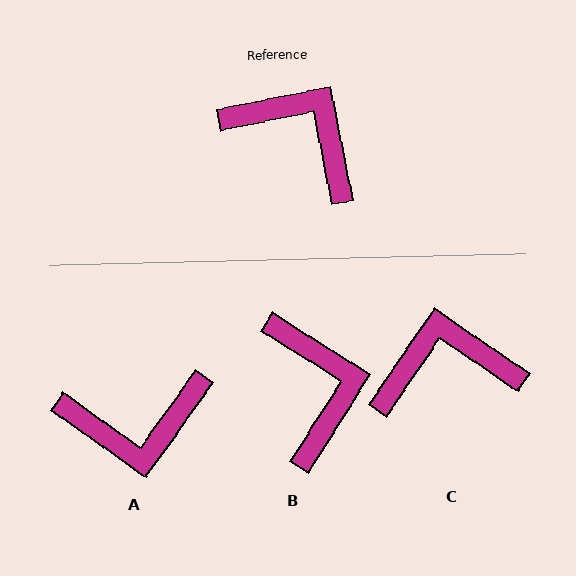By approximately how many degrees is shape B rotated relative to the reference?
Approximately 44 degrees clockwise.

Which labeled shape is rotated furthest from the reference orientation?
A, about 137 degrees away.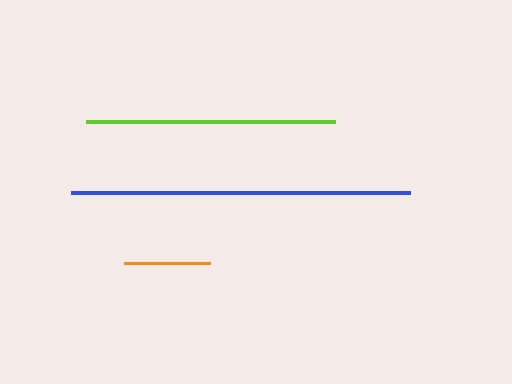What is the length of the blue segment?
The blue segment is approximately 339 pixels long.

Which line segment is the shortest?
The orange line is the shortest at approximately 86 pixels.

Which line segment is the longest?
The blue line is the longest at approximately 339 pixels.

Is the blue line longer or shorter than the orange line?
The blue line is longer than the orange line.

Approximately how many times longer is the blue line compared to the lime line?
The blue line is approximately 1.4 times the length of the lime line.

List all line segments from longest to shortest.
From longest to shortest: blue, lime, orange.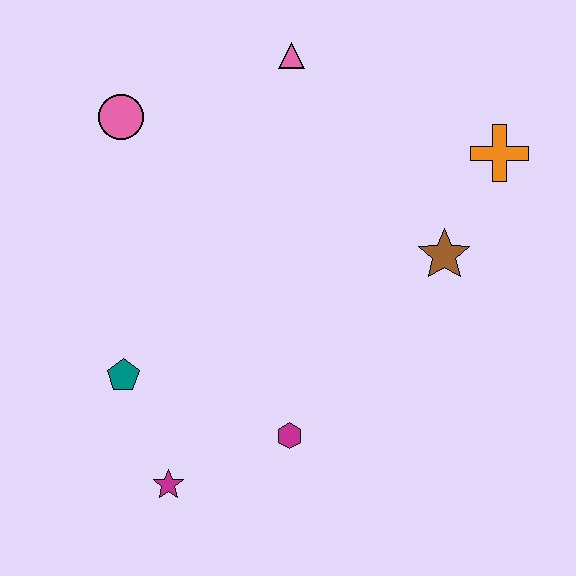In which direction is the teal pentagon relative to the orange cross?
The teal pentagon is to the left of the orange cross.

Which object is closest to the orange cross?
The brown star is closest to the orange cross.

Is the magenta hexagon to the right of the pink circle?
Yes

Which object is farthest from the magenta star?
The orange cross is farthest from the magenta star.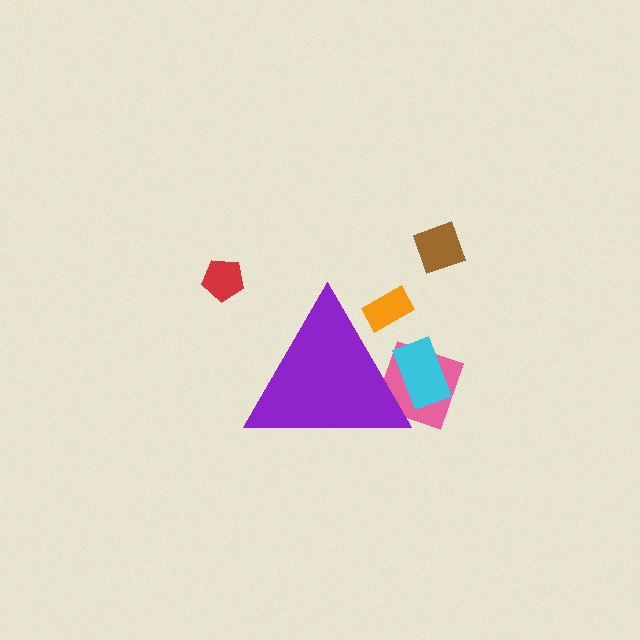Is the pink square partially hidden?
Yes, the pink square is partially hidden behind the purple triangle.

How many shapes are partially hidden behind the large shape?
3 shapes are partially hidden.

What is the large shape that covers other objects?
A purple triangle.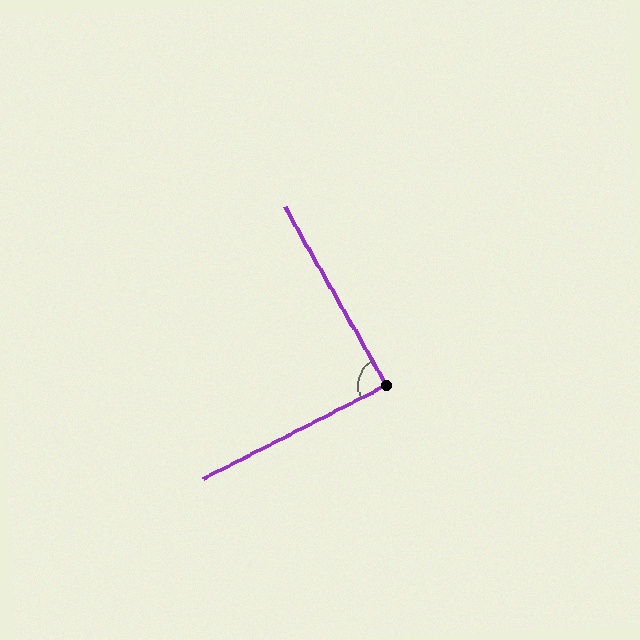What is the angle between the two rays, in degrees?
Approximately 87 degrees.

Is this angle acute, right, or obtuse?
It is approximately a right angle.